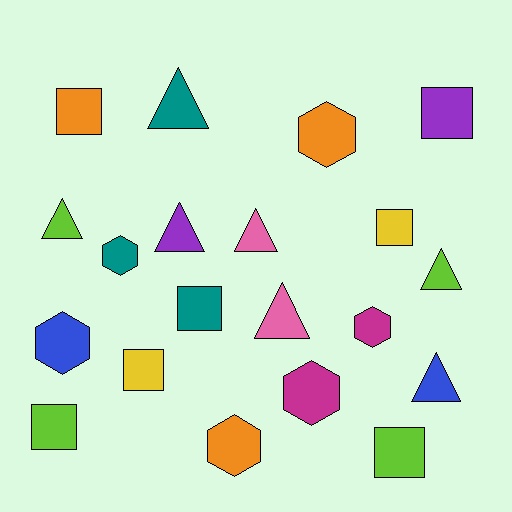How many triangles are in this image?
There are 7 triangles.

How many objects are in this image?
There are 20 objects.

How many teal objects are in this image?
There are 3 teal objects.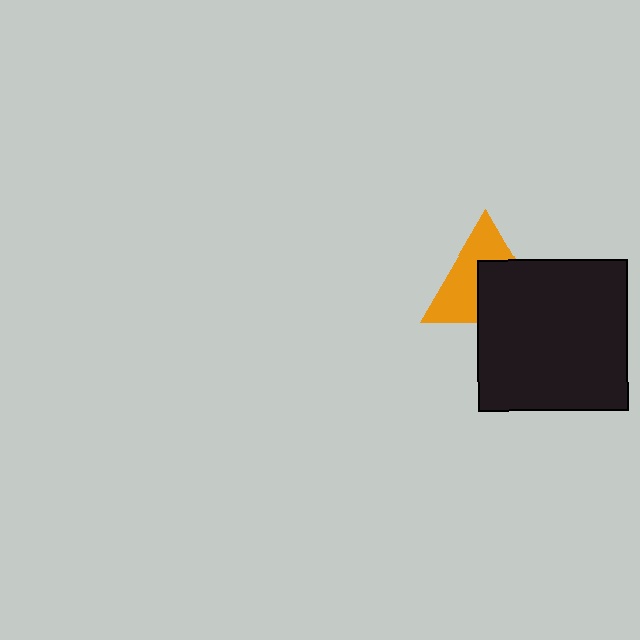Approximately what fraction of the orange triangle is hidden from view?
Roughly 47% of the orange triangle is hidden behind the black square.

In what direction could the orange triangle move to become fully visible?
The orange triangle could move toward the upper-left. That would shift it out from behind the black square entirely.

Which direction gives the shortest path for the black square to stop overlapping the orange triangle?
Moving toward the lower-right gives the shortest separation.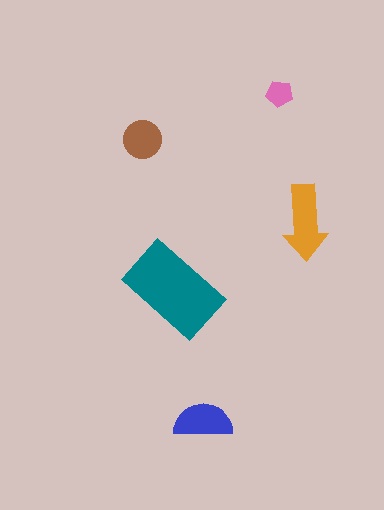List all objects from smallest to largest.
The pink pentagon, the brown circle, the blue semicircle, the orange arrow, the teal rectangle.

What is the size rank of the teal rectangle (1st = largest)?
1st.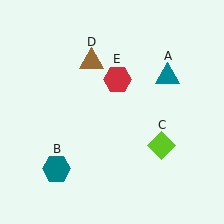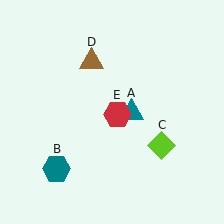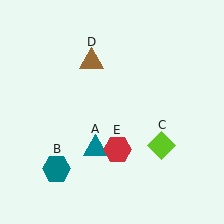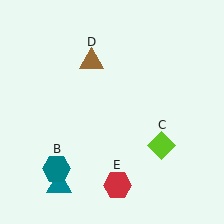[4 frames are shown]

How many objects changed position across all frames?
2 objects changed position: teal triangle (object A), red hexagon (object E).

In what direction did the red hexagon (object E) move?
The red hexagon (object E) moved down.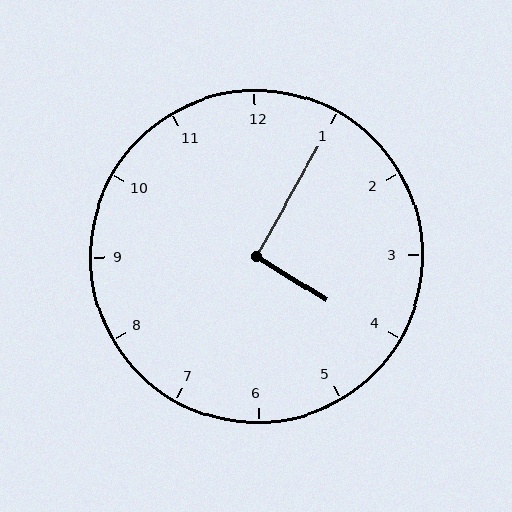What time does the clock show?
4:05.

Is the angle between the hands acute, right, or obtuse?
It is right.